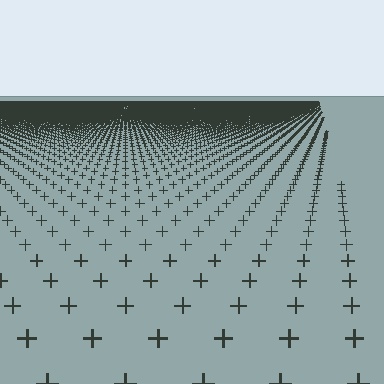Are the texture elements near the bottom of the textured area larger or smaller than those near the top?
Larger. Near the bottom, elements are closer to the viewer and appear at a bigger on-screen size.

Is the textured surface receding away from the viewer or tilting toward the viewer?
The surface is receding away from the viewer. Texture elements get smaller and denser toward the top.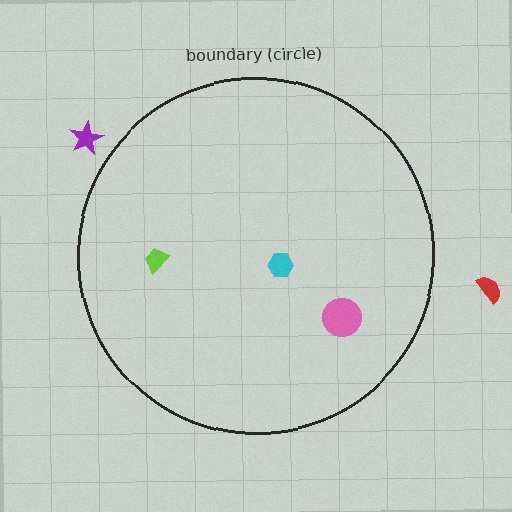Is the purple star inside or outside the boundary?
Outside.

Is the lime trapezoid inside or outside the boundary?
Inside.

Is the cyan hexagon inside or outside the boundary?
Inside.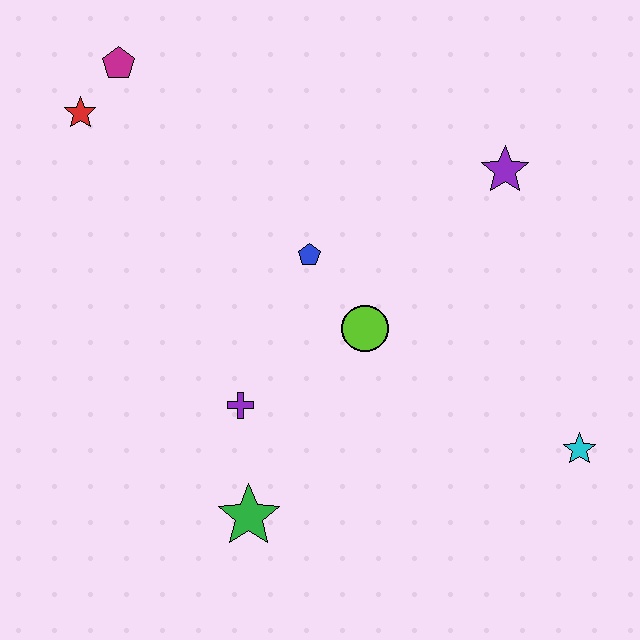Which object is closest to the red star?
The magenta pentagon is closest to the red star.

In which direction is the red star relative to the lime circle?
The red star is to the left of the lime circle.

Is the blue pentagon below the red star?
Yes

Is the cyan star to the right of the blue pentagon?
Yes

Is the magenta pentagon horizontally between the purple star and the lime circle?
No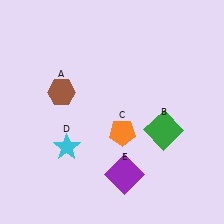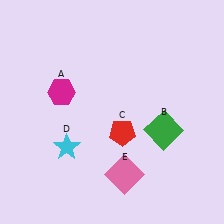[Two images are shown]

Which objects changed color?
A changed from brown to magenta. C changed from orange to red. E changed from purple to pink.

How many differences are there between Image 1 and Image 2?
There are 3 differences between the two images.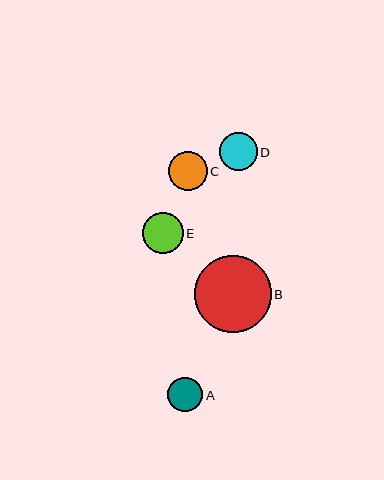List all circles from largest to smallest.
From largest to smallest: B, E, C, D, A.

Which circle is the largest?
Circle B is the largest with a size of approximately 77 pixels.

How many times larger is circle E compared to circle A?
Circle E is approximately 1.2 times the size of circle A.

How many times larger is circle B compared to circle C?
Circle B is approximately 2.0 times the size of circle C.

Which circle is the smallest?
Circle A is the smallest with a size of approximately 35 pixels.